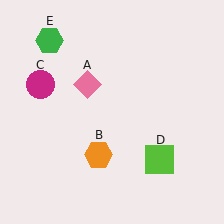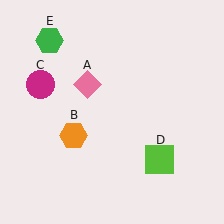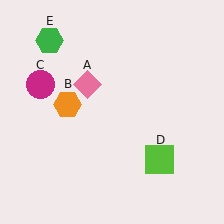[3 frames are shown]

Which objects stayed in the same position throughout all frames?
Pink diamond (object A) and magenta circle (object C) and lime square (object D) and green hexagon (object E) remained stationary.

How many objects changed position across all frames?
1 object changed position: orange hexagon (object B).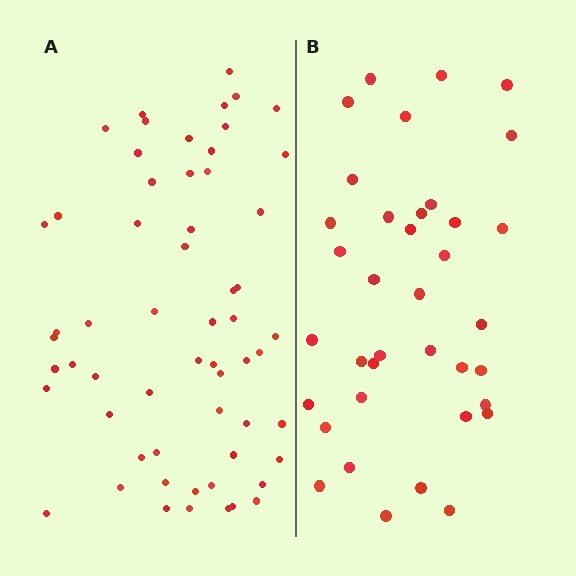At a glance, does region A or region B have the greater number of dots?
Region A (the left region) has more dots.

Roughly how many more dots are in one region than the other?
Region A has approximately 20 more dots than region B.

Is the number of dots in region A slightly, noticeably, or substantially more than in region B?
Region A has substantially more. The ratio is roughly 1.6 to 1.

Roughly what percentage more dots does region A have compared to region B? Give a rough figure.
About 60% more.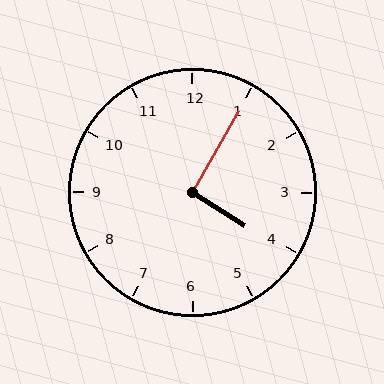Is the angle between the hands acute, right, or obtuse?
It is right.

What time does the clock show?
4:05.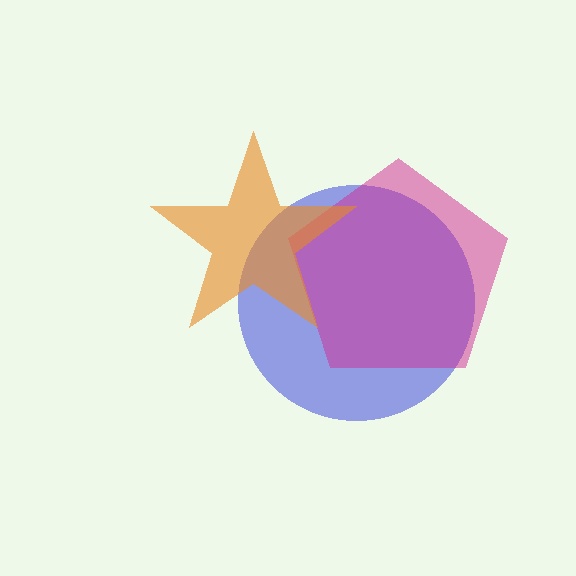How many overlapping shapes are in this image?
There are 3 overlapping shapes in the image.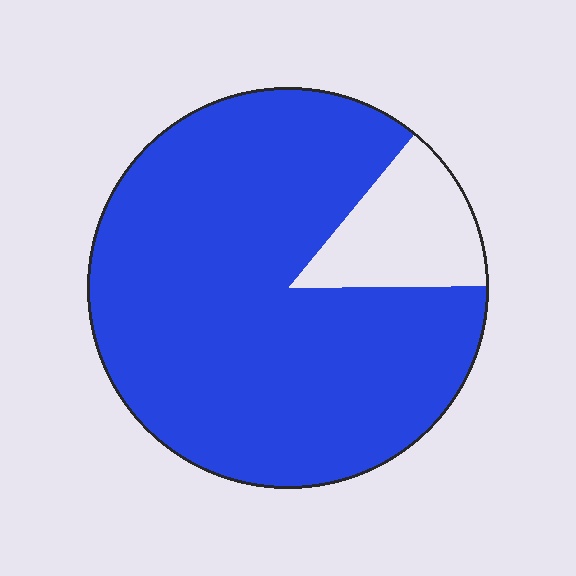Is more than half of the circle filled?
Yes.